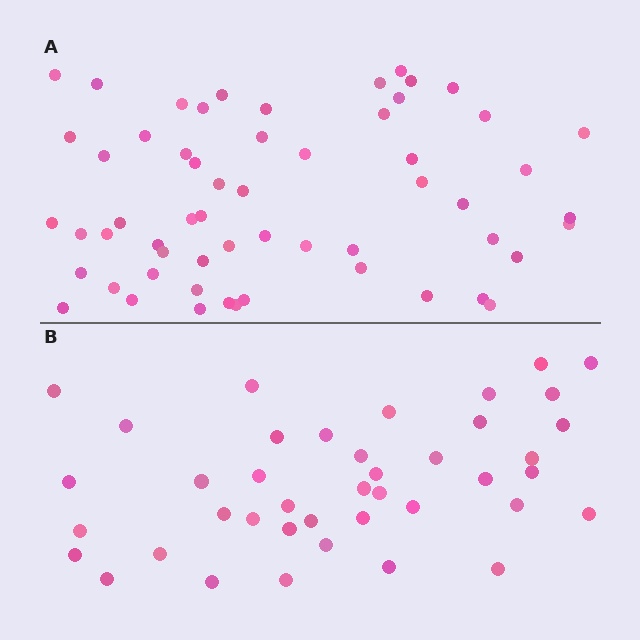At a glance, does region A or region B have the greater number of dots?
Region A (the top region) has more dots.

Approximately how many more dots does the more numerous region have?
Region A has approximately 15 more dots than region B.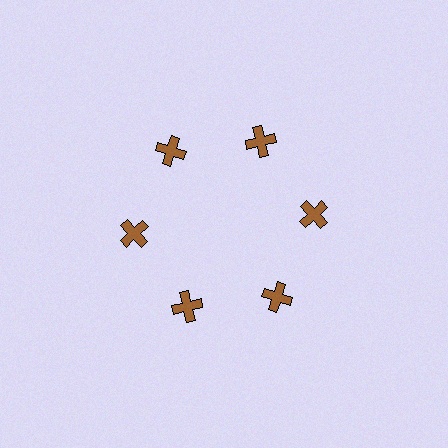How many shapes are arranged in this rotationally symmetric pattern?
There are 6 shapes, arranged in 6 groups of 1.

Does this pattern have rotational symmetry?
Yes, this pattern has 6-fold rotational symmetry. It looks the same after rotating 60 degrees around the center.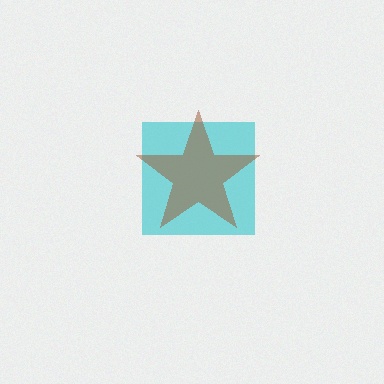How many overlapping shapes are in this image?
There are 2 overlapping shapes in the image.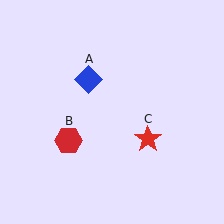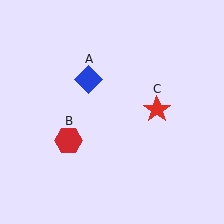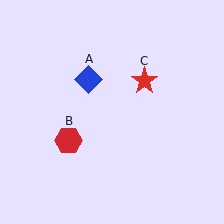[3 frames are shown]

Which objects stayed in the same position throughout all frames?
Blue diamond (object A) and red hexagon (object B) remained stationary.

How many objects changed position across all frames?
1 object changed position: red star (object C).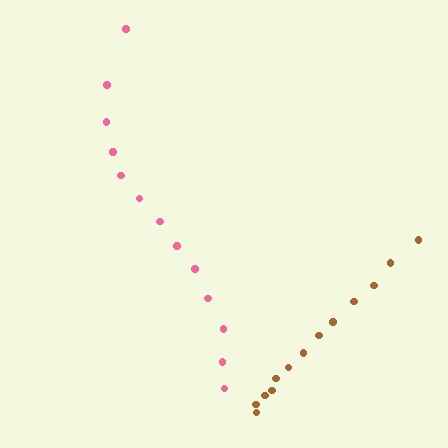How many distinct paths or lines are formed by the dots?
There are 2 distinct paths.